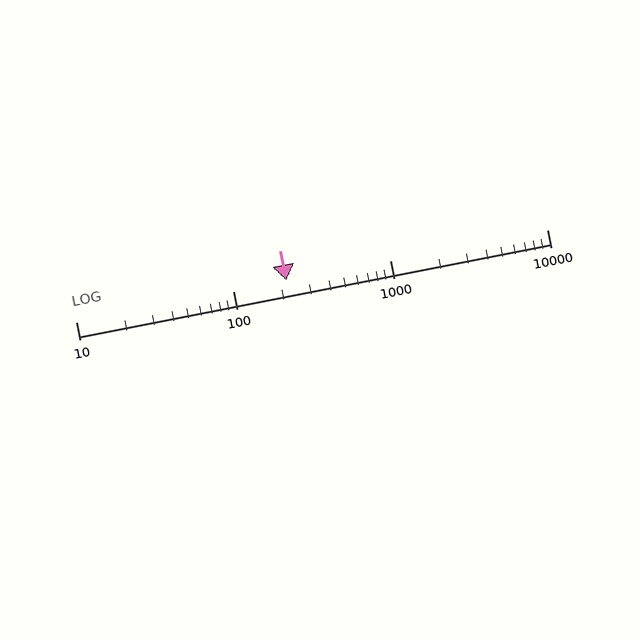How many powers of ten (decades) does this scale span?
The scale spans 3 decades, from 10 to 10000.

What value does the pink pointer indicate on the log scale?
The pointer indicates approximately 220.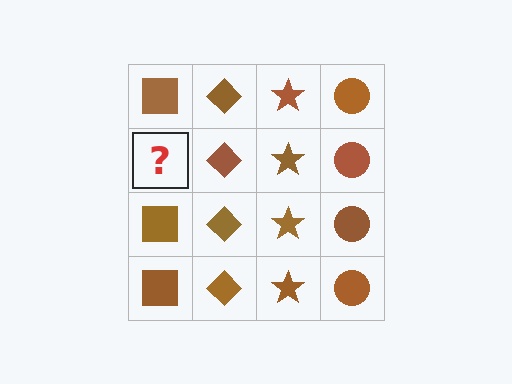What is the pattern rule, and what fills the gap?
The rule is that each column has a consistent shape. The gap should be filled with a brown square.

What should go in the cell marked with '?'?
The missing cell should contain a brown square.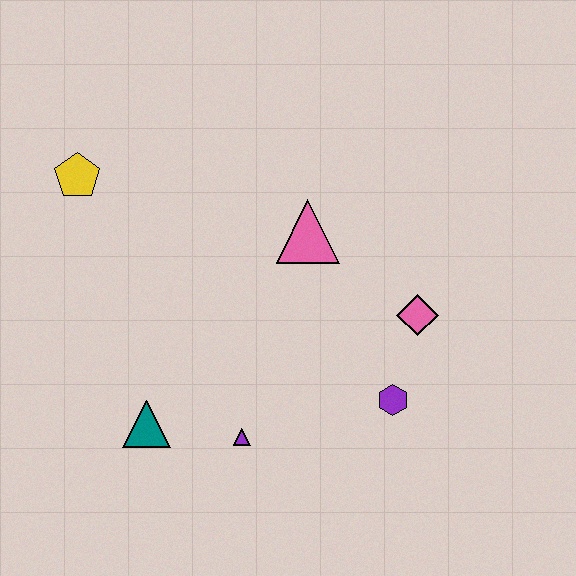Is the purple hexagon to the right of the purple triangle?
Yes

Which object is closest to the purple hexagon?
The pink diamond is closest to the purple hexagon.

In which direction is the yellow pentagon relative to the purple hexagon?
The yellow pentagon is to the left of the purple hexagon.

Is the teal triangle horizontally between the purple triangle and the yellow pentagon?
Yes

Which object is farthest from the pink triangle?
The teal triangle is farthest from the pink triangle.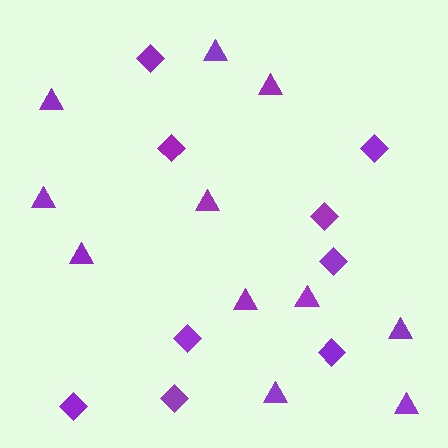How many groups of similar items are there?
There are 2 groups: one group of triangles (11) and one group of diamonds (9).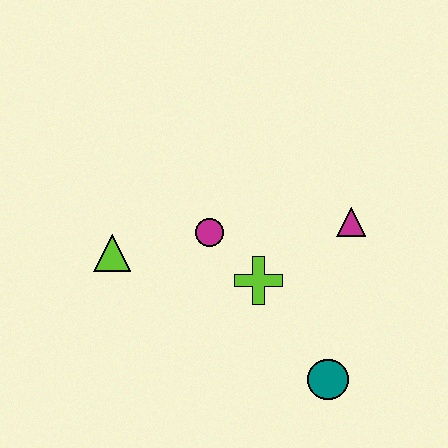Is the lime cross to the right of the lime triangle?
Yes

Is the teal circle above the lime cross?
No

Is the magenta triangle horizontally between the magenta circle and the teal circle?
No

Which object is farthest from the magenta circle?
The teal circle is farthest from the magenta circle.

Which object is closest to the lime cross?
The magenta circle is closest to the lime cross.